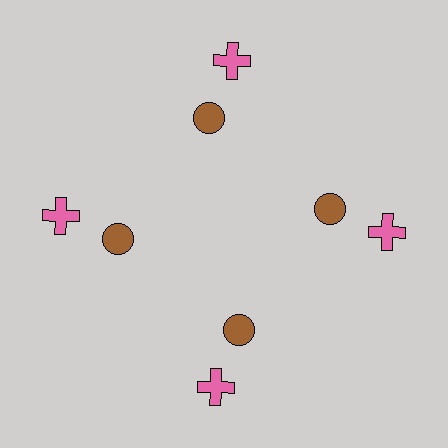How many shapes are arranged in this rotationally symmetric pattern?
There are 8 shapes, arranged in 4 groups of 2.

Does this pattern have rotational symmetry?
Yes, this pattern has 4-fold rotational symmetry. It looks the same after rotating 90 degrees around the center.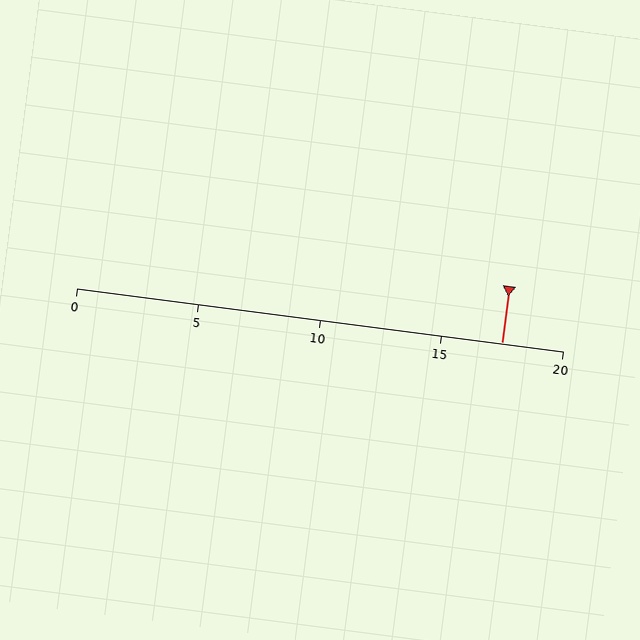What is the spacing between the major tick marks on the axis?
The major ticks are spaced 5 apart.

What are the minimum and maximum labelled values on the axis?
The axis runs from 0 to 20.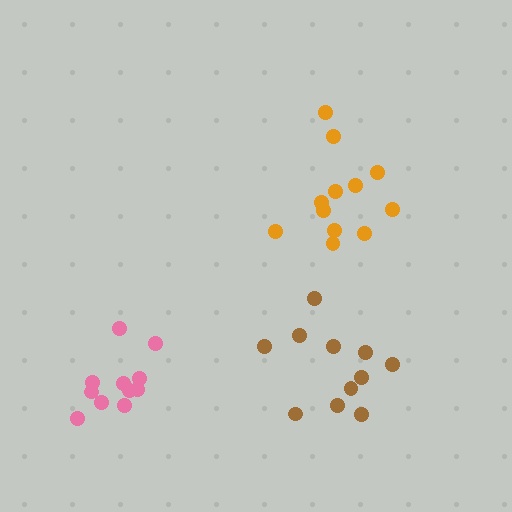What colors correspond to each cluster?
The clusters are colored: orange, pink, brown.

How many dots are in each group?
Group 1: 12 dots, Group 2: 11 dots, Group 3: 11 dots (34 total).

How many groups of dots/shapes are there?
There are 3 groups.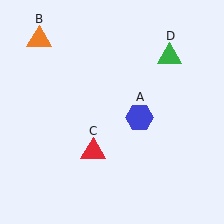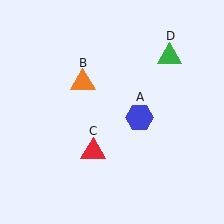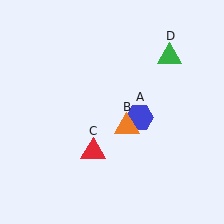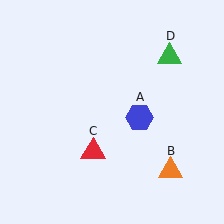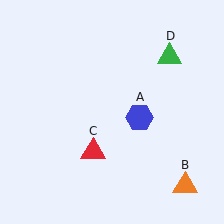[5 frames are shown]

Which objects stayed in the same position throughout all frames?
Blue hexagon (object A) and red triangle (object C) and green triangle (object D) remained stationary.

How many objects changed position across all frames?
1 object changed position: orange triangle (object B).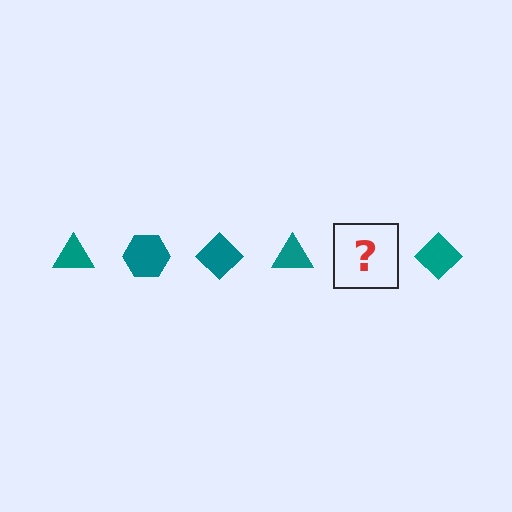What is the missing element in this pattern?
The missing element is a teal hexagon.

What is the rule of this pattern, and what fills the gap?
The rule is that the pattern cycles through triangle, hexagon, diamond shapes in teal. The gap should be filled with a teal hexagon.